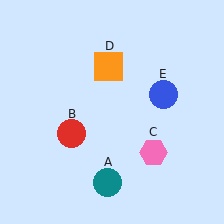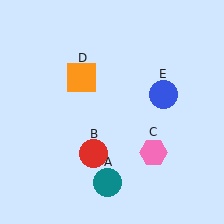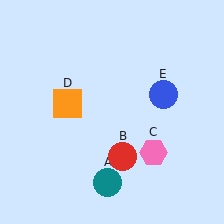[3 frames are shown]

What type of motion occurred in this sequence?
The red circle (object B), orange square (object D) rotated counterclockwise around the center of the scene.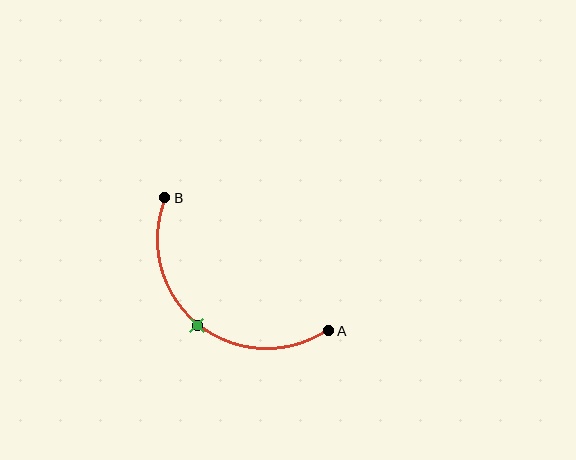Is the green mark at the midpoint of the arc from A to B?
Yes. The green mark lies on the arc at equal arc-length from both A and B — it is the arc midpoint.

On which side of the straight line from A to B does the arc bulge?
The arc bulges below and to the left of the straight line connecting A and B.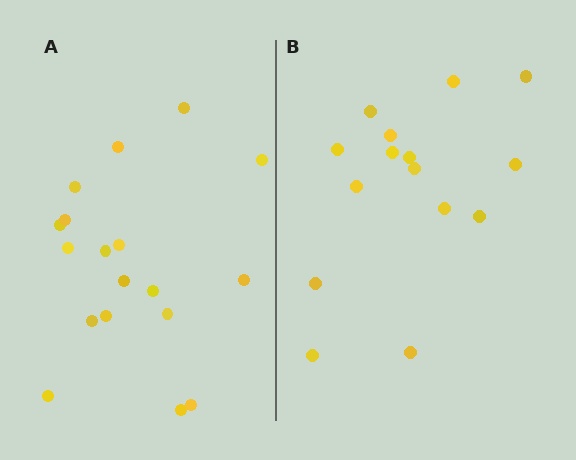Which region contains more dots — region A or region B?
Region A (the left region) has more dots.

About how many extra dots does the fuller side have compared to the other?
Region A has just a few more — roughly 2 or 3 more dots than region B.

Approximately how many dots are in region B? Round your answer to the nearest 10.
About 20 dots. (The exact count is 15, which rounds to 20.)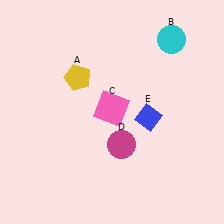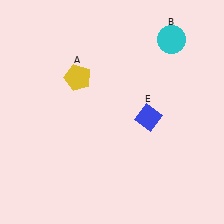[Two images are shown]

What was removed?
The magenta circle (D), the pink square (C) were removed in Image 2.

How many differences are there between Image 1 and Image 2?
There are 2 differences between the two images.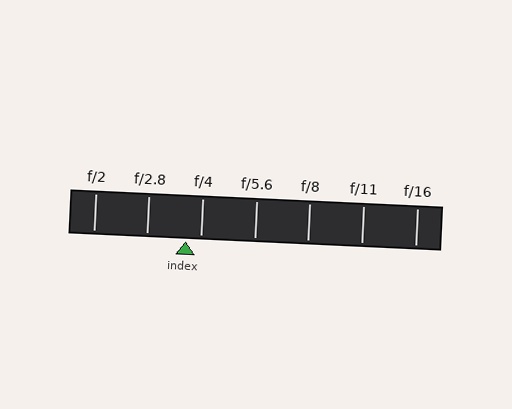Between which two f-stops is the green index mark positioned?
The index mark is between f/2.8 and f/4.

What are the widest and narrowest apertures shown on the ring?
The widest aperture shown is f/2 and the narrowest is f/16.